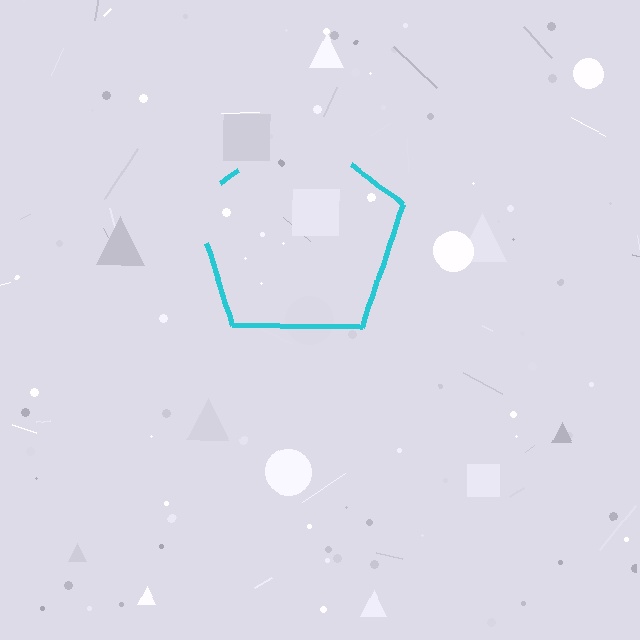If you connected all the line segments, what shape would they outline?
They would outline a pentagon.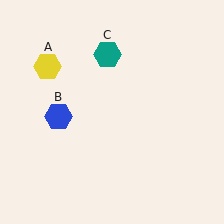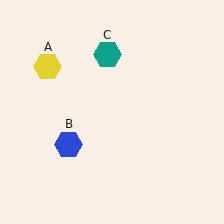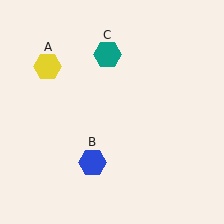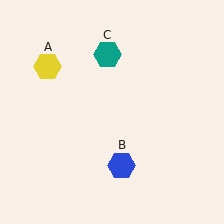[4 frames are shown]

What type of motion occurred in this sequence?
The blue hexagon (object B) rotated counterclockwise around the center of the scene.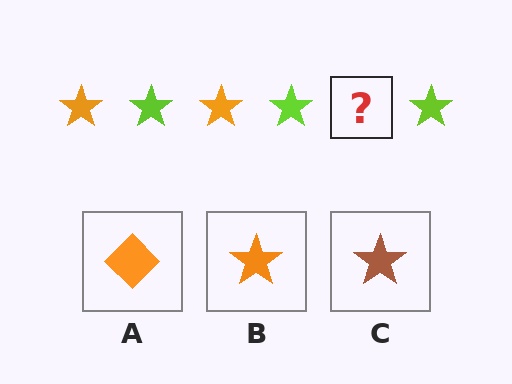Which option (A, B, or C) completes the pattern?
B.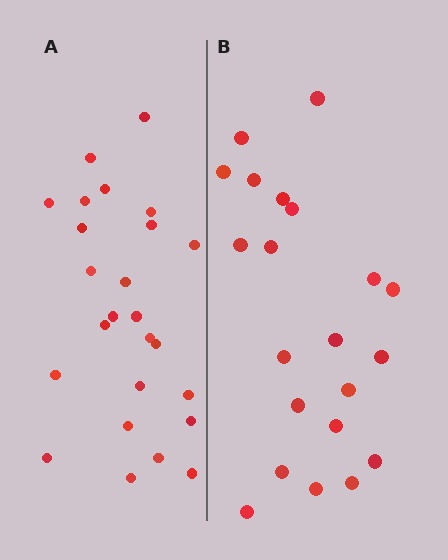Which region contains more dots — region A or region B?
Region A (the left region) has more dots.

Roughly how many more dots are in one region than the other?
Region A has about 4 more dots than region B.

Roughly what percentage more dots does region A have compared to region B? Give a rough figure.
About 20% more.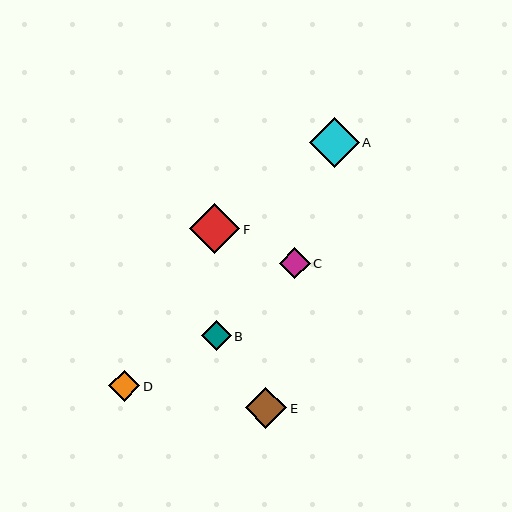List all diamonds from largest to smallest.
From largest to smallest: F, A, E, C, D, B.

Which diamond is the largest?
Diamond F is the largest with a size of approximately 50 pixels.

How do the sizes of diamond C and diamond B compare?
Diamond C and diamond B are approximately the same size.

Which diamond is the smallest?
Diamond B is the smallest with a size of approximately 30 pixels.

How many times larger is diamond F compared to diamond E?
Diamond F is approximately 1.2 times the size of diamond E.